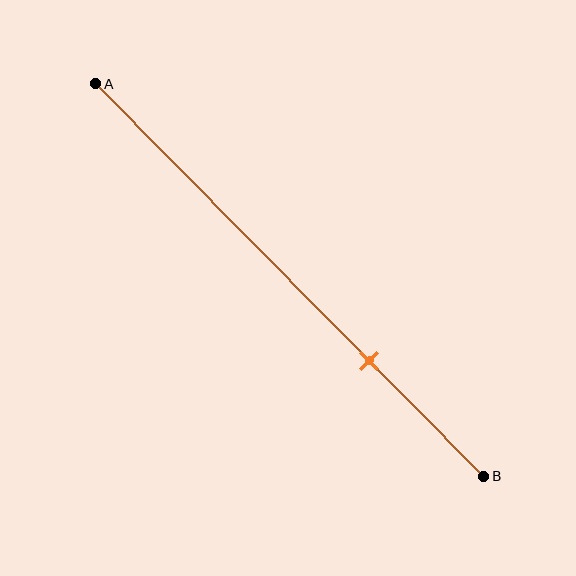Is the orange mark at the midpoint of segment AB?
No, the mark is at about 70% from A, not at the 50% midpoint.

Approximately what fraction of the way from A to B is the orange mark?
The orange mark is approximately 70% of the way from A to B.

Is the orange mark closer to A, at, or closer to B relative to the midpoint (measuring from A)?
The orange mark is closer to point B than the midpoint of segment AB.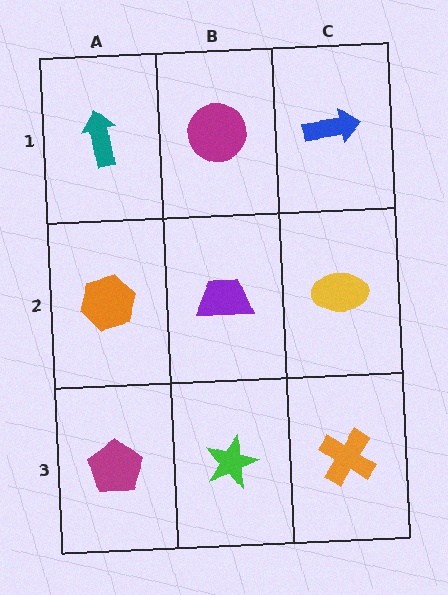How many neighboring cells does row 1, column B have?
3.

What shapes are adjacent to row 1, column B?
A purple trapezoid (row 2, column B), a teal arrow (row 1, column A), a blue arrow (row 1, column C).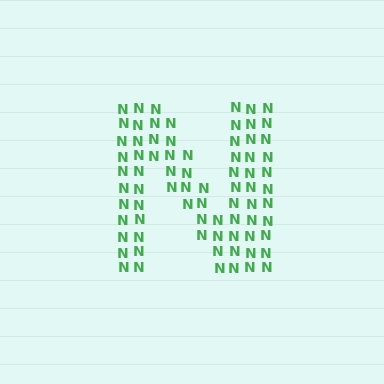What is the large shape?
The large shape is the letter N.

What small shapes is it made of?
It is made of small letter N's.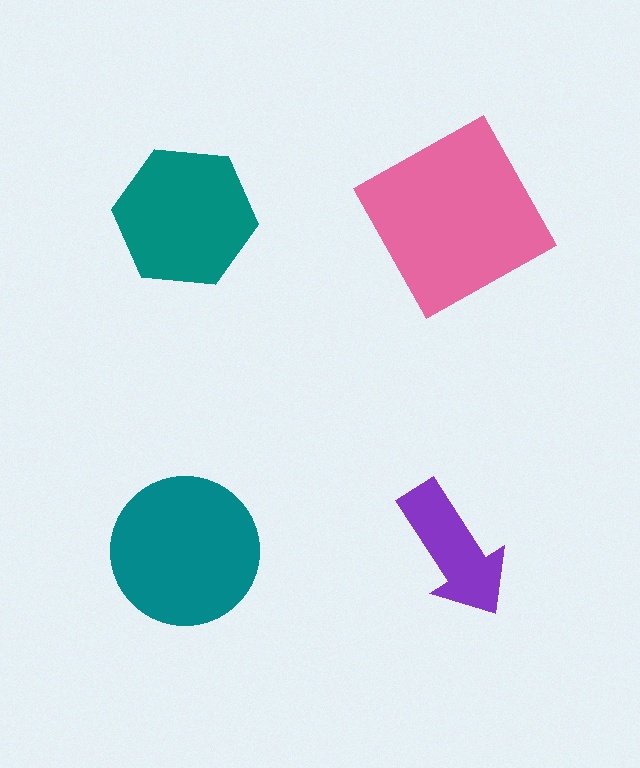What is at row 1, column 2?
A pink square.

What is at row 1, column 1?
A teal hexagon.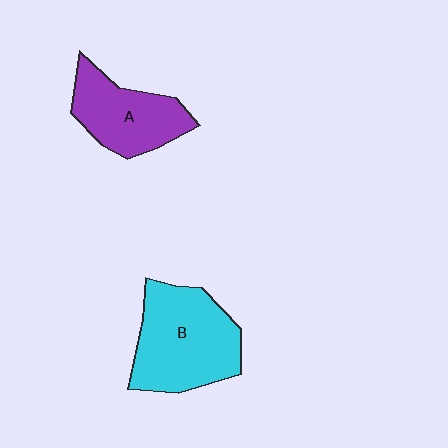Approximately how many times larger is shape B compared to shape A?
Approximately 1.4 times.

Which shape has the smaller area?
Shape A (purple).